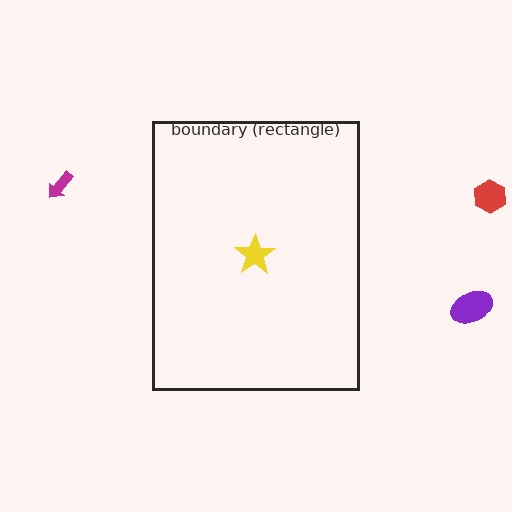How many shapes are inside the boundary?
1 inside, 3 outside.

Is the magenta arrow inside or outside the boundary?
Outside.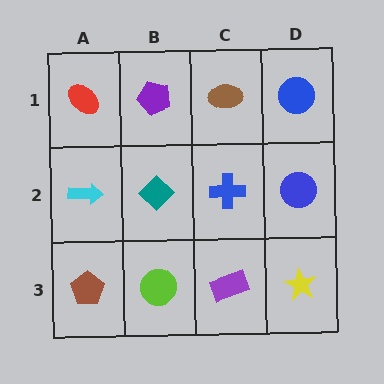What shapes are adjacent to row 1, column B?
A teal diamond (row 2, column B), a red ellipse (row 1, column A), a brown ellipse (row 1, column C).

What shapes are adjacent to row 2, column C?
A brown ellipse (row 1, column C), a purple rectangle (row 3, column C), a teal diamond (row 2, column B), a blue circle (row 2, column D).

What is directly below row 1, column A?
A cyan arrow.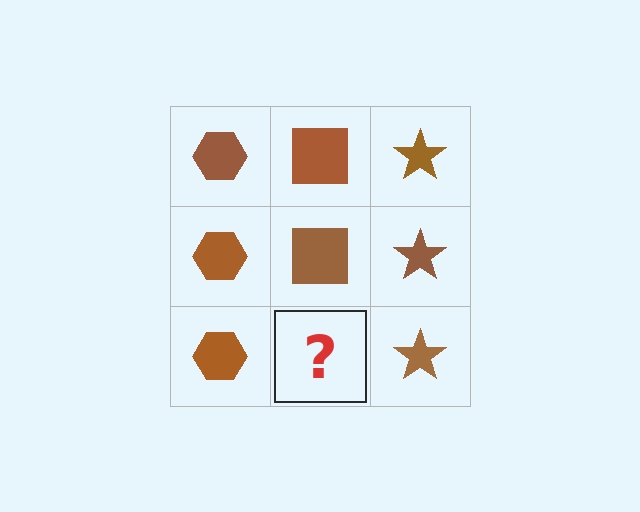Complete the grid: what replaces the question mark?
The question mark should be replaced with a brown square.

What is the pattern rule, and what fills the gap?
The rule is that each column has a consistent shape. The gap should be filled with a brown square.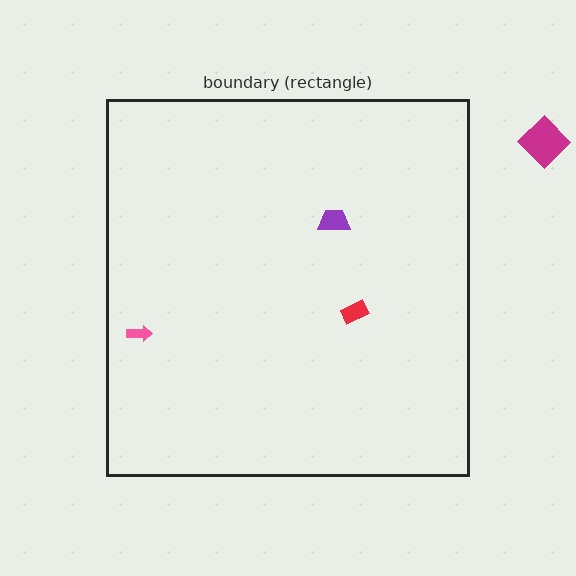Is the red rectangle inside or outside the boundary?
Inside.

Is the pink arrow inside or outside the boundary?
Inside.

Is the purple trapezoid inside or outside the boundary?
Inside.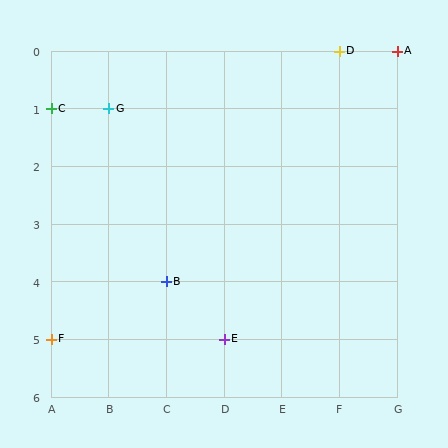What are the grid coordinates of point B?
Point B is at grid coordinates (C, 4).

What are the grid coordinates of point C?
Point C is at grid coordinates (A, 1).